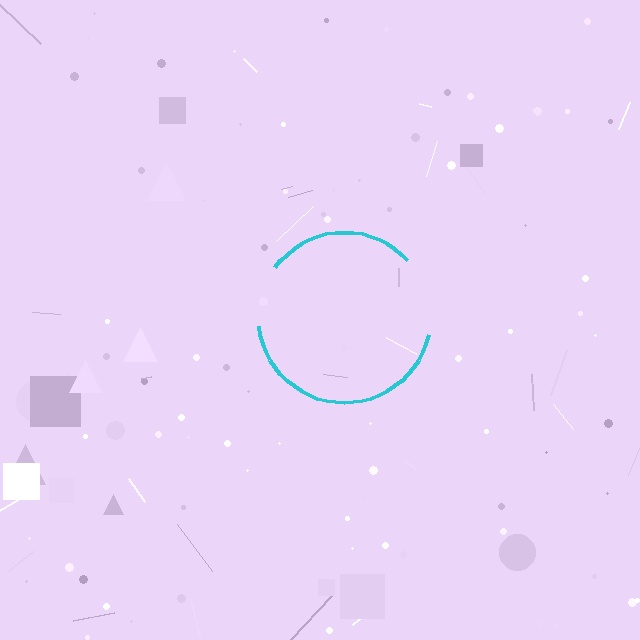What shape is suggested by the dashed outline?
The dashed outline suggests a circle.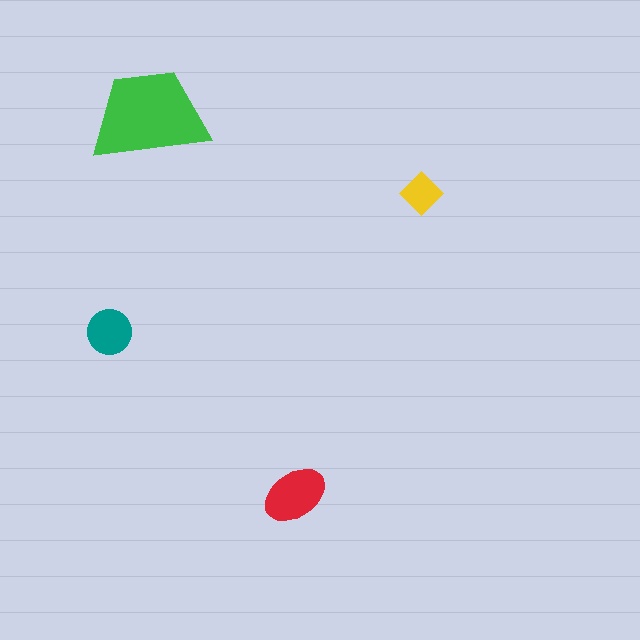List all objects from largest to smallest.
The green trapezoid, the red ellipse, the teal circle, the yellow diamond.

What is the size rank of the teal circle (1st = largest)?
3rd.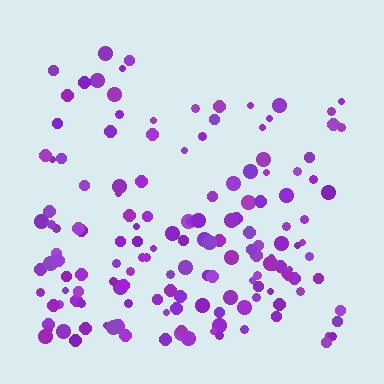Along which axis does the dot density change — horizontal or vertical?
Vertical.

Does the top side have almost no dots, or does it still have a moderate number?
Still a moderate number, just noticeably fewer than the bottom.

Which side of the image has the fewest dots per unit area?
The top.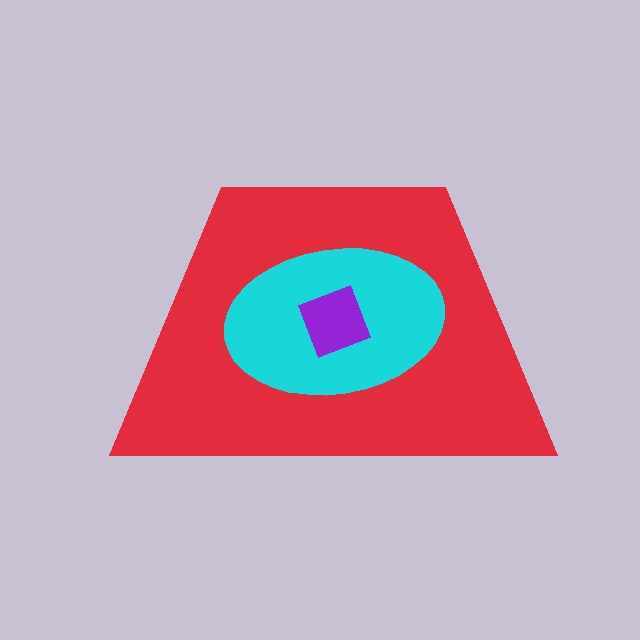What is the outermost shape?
The red trapezoid.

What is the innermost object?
The purple square.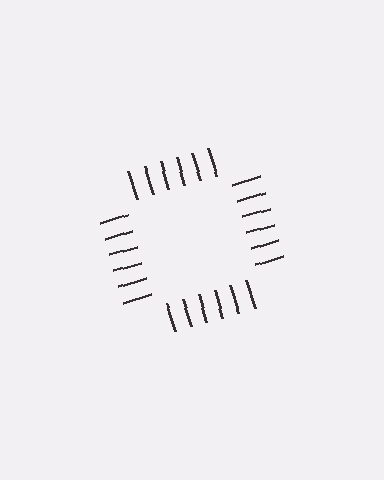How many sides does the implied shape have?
4 sides — the line-ends trace a square.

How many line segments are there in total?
24 — 6 along each of the 4 edges.